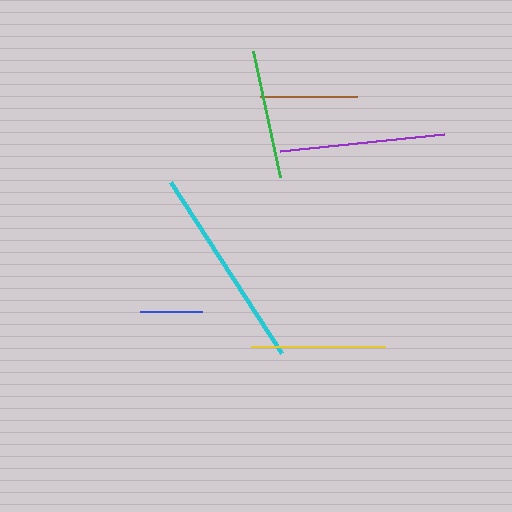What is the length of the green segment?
The green segment is approximately 129 pixels long.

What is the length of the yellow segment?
The yellow segment is approximately 134 pixels long.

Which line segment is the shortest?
The blue line is the shortest at approximately 62 pixels.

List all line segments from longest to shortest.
From longest to shortest: cyan, purple, yellow, green, brown, blue.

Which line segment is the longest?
The cyan line is the longest at approximately 204 pixels.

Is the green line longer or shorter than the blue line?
The green line is longer than the blue line.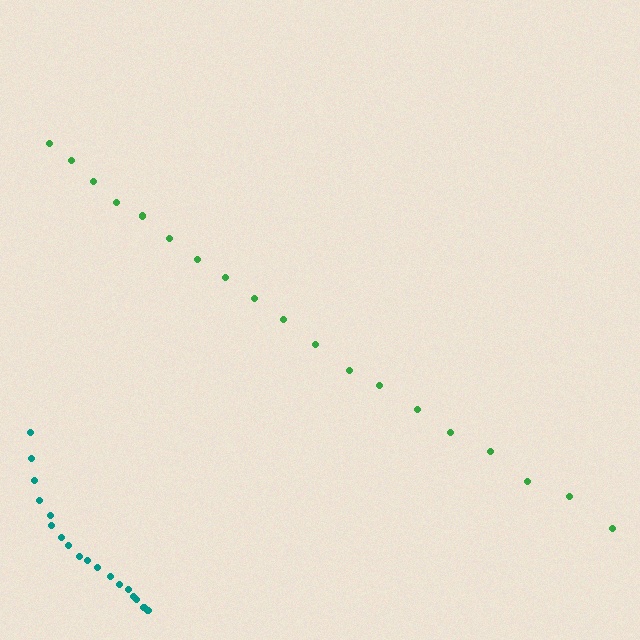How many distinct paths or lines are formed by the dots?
There are 2 distinct paths.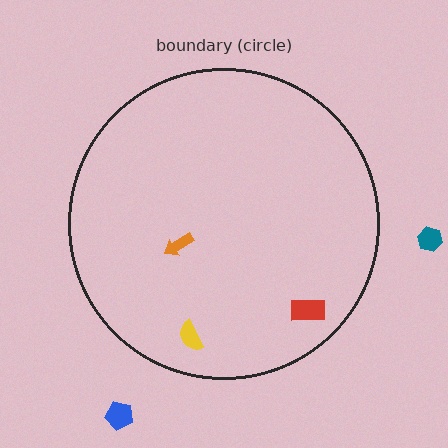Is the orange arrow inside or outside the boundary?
Inside.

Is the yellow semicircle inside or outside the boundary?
Inside.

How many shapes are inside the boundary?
3 inside, 2 outside.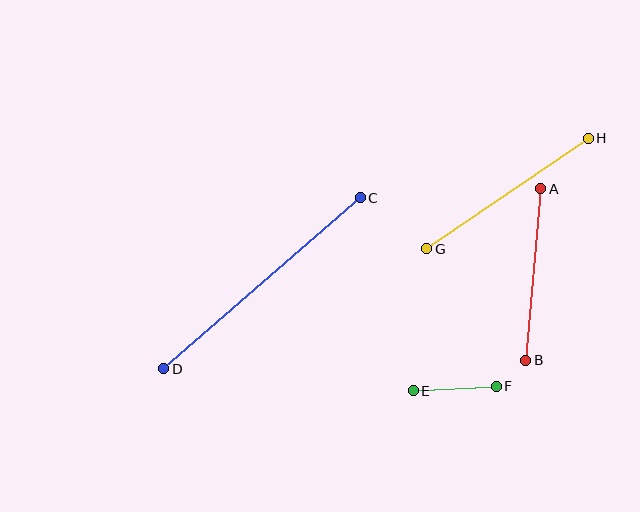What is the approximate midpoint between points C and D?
The midpoint is at approximately (262, 283) pixels.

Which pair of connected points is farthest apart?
Points C and D are farthest apart.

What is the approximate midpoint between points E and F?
The midpoint is at approximately (455, 389) pixels.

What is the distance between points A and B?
The distance is approximately 172 pixels.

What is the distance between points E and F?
The distance is approximately 83 pixels.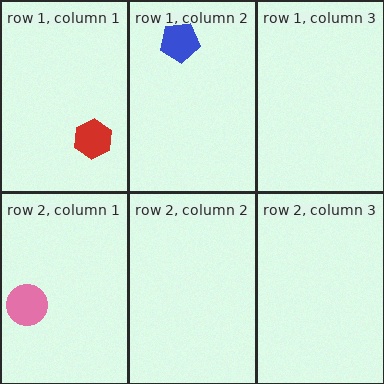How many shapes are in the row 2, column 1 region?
1.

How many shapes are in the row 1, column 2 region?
1.